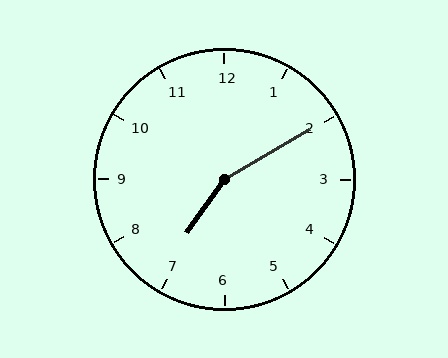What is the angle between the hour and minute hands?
Approximately 155 degrees.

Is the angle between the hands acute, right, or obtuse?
It is obtuse.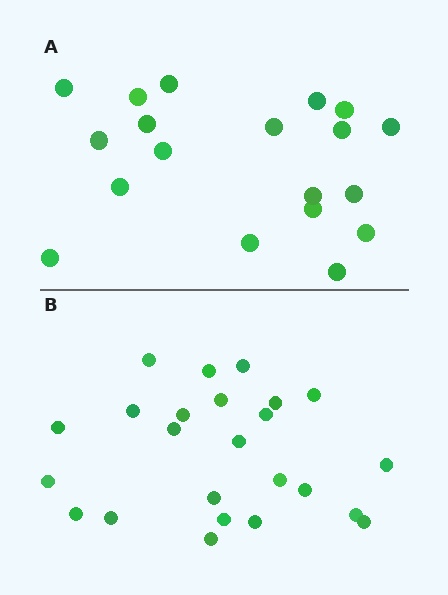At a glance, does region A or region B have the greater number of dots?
Region B (the bottom region) has more dots.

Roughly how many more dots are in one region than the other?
Region B has about 5 more dots than region A.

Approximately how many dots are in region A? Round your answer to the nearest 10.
About 20 dots. (The exact count is 19, which rounds to 20.)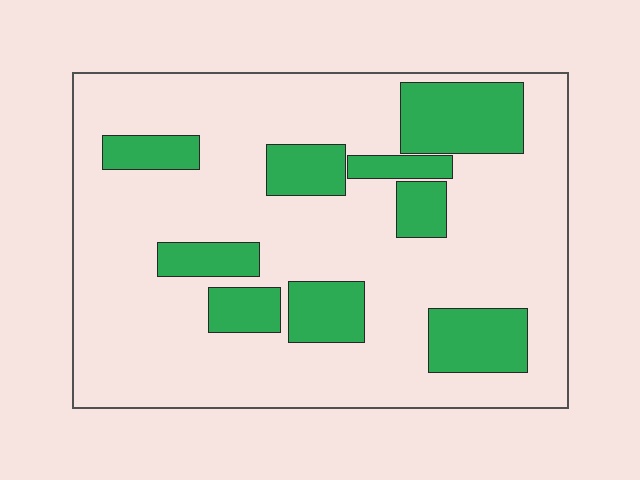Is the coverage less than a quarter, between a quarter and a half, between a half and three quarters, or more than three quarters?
Less than a quarter.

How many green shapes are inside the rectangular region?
9.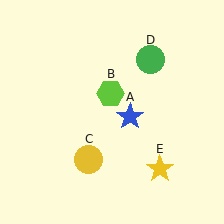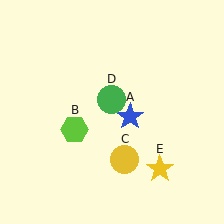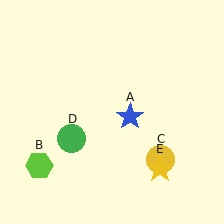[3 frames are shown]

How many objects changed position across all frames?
3 objects changed position: lime hexagon (object B), yellow circle (object C), green circle (object D).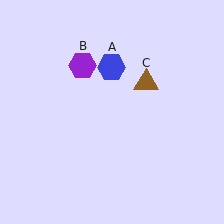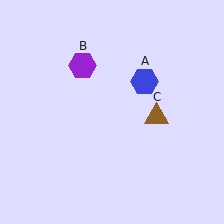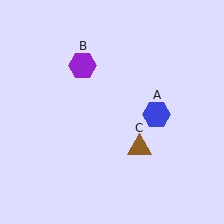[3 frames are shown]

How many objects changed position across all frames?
2 objects changed position: blue hexagon (object A), brown triangle (object C).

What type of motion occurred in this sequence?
The blue hexagon (object A), brown triangle (object C) rotated clockwise around the center of the scene.